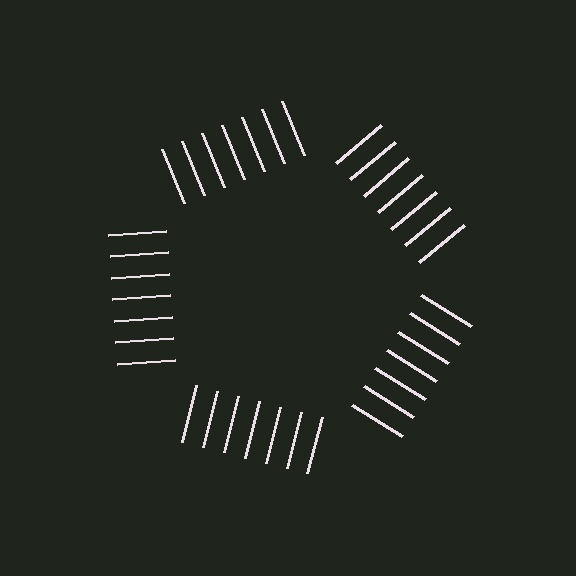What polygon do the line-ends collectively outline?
An illusory pentagon — the line segments terminate on its edges but no continuous stroke is drawn.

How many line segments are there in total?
35 — 7 along each of the 5 edges.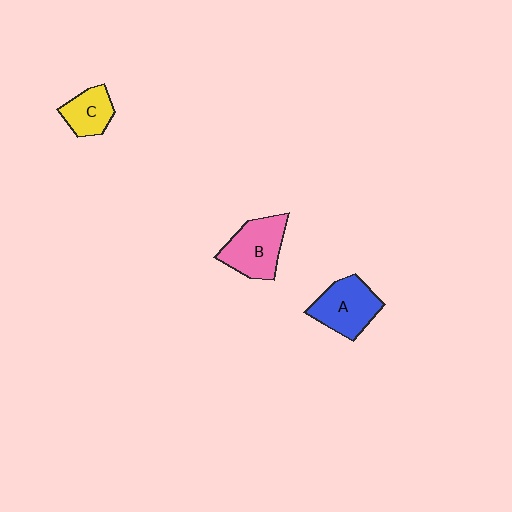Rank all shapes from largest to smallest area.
From largest to smallest: B (pink), A (blue), C (yellow).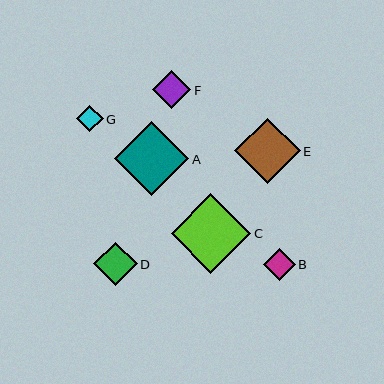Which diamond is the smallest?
Diamond G is the smallest with a size of approximately 27 pixels.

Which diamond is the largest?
Diamond C is the largest with a size of approximately 80 pixels.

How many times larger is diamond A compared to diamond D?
Diamond A is approximately 1.7 times the size of diamond D.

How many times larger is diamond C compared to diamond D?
Diamond C is approximately 1.8 times the size of diamond D.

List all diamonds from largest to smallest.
From largest to smallest: C, A, E, D, F, B, G.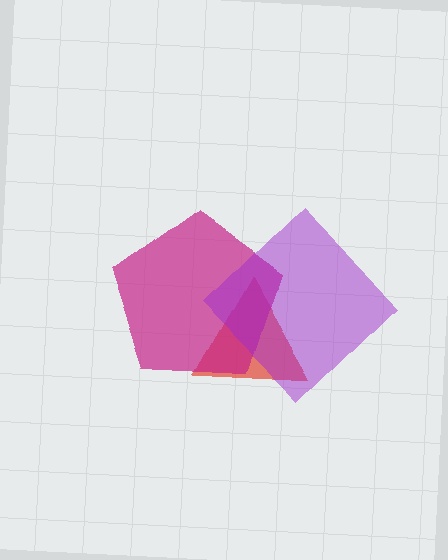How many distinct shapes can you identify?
There are 3 distinct shapes: a red triangle, a magenta pentagon, a purple diamond.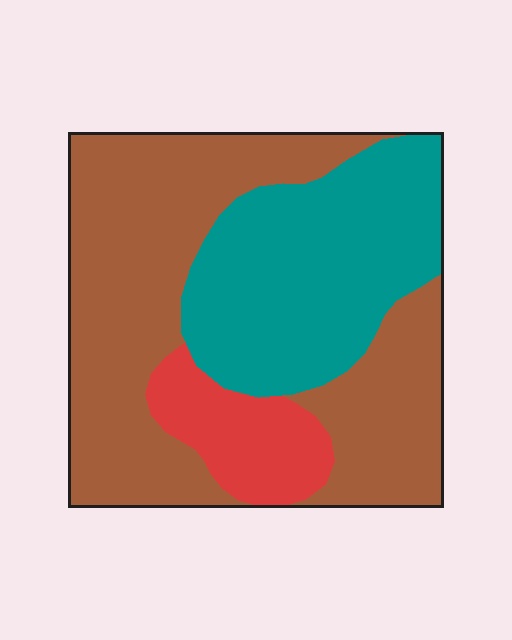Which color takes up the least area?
Red, at roughly 10%.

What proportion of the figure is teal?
Teal covers around 35% of the figure.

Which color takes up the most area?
Brown, at roughly 55%.